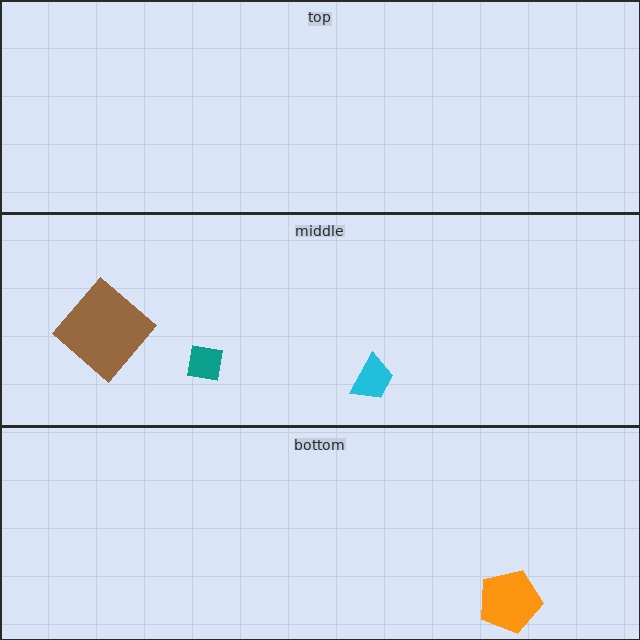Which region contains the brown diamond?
The middle region.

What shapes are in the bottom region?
The orange pentagon.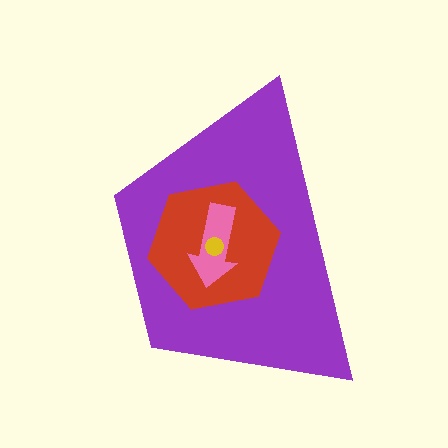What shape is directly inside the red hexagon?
The pink arrow.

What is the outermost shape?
The purple trapezoid.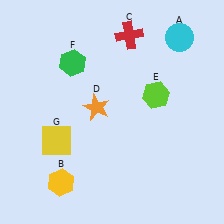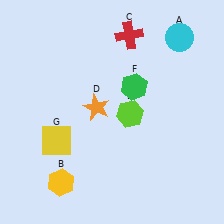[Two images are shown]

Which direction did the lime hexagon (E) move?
The lime hexagon (E) moved left.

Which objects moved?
The objects that moved are: the lime hexagon (E), the green hexagon (F).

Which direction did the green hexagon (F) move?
The green hexagon (F) moved right.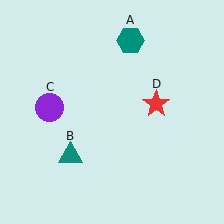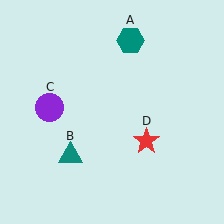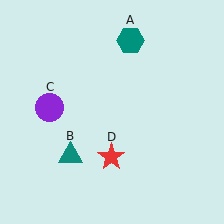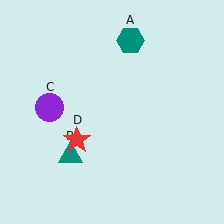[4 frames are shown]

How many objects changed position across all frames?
1 object changed position: red star (object D).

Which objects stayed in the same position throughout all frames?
Teal hexagon (object A) and teal triangle (object B) and purple circle (object C) remained stationary.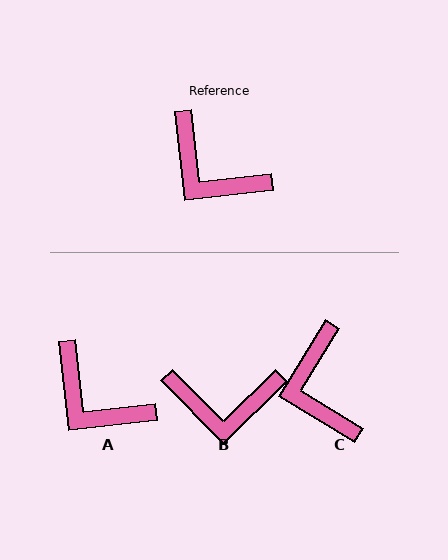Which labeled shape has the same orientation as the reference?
A.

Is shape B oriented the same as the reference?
No, it is off by about 38 degrees.